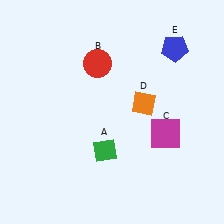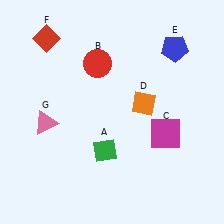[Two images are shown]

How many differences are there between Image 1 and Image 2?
There are 2 differences between the two images.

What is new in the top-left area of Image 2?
A red diamond (F) was added in the top-left area of Image 2.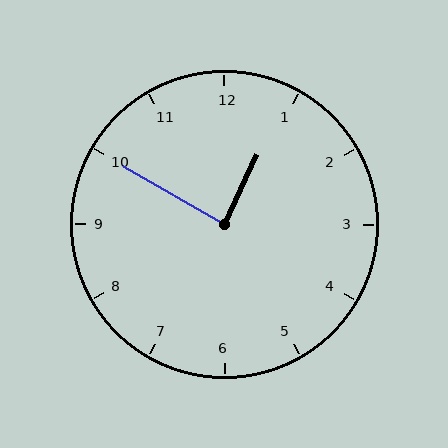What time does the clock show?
12:50.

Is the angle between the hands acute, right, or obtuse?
It is right.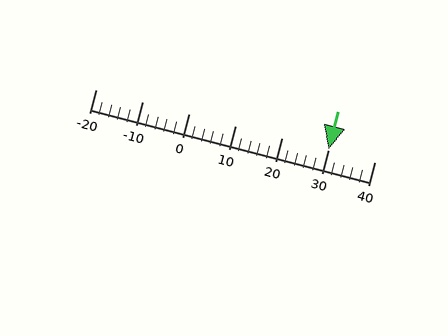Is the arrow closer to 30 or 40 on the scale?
The arrow is closer to 30.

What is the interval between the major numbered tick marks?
The major tick marks are spaced 10 units apart.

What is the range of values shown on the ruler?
The ruler shows values from -20 to 40.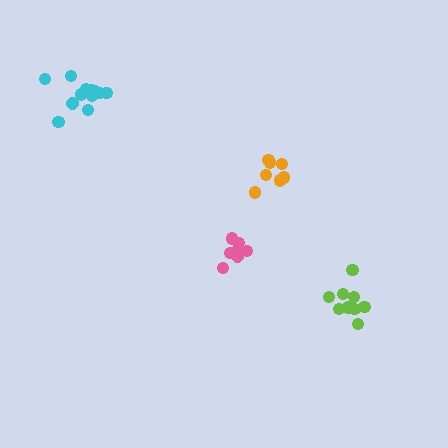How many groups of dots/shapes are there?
There are 4 groups.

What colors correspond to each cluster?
The clusters are colored: cyan, lime, pink, orange.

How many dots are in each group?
Group 1: 12 dots, Group 2: 10 dots, Group 3: 7 dots, Group 4: 7 dots (36 total).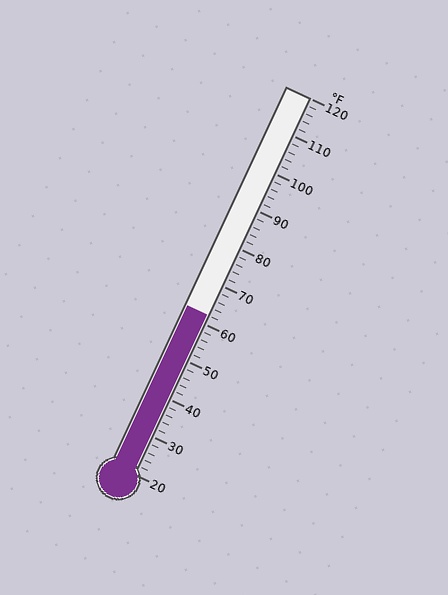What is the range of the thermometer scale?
The thermometer scale ranges from 20°F to 120°F.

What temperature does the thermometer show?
The thermometer shows approximately 62°F.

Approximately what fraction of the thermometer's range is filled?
The thermometer is filled to approximately 40% of its range.